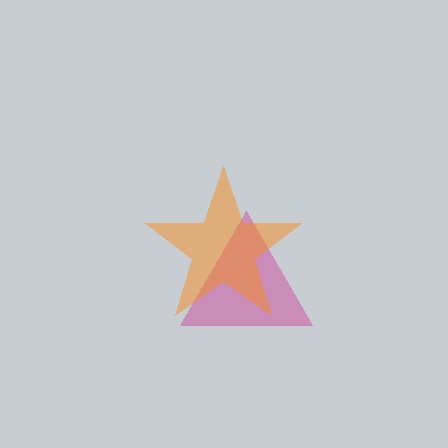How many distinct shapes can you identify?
There are 2 distinct shapes: a magenta triangle, an orange star.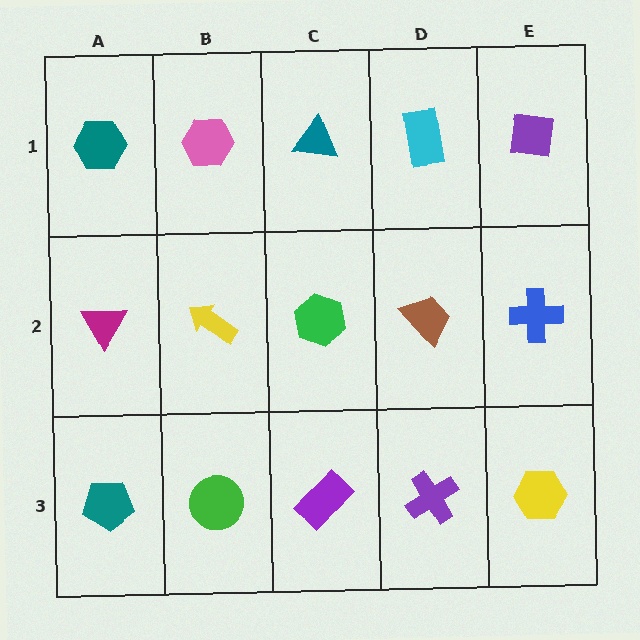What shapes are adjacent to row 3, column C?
A green hexagon (row 2, column C), a green circle (row 3, column B), a purple cross (row 3, column D).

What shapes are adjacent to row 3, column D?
A brown trapezoid (row 2, column D), a purple rectangle (row 3, column C), a yellow hexagon (row 3, column E).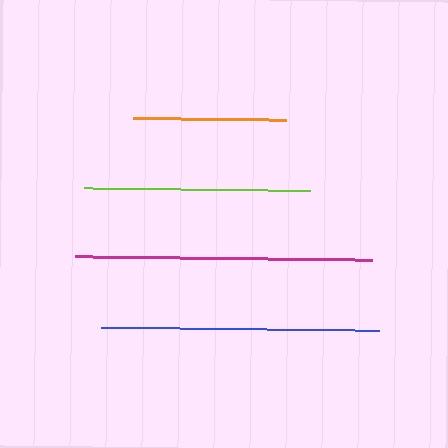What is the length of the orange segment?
The orange segment is approximately 153 pixels long.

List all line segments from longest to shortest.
From longest to shortest: magenta, blue, lime, orange.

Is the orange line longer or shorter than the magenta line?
The magenta line is longer than the orange line.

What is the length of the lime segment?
The lime segment is approximately 226 pixels long.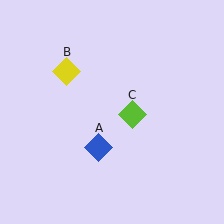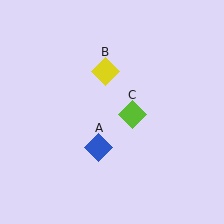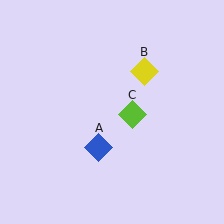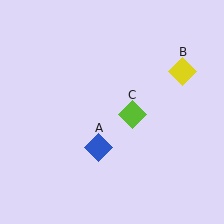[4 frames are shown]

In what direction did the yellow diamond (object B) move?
The yellow diamond (object B) moved right.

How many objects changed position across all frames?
1 object changed position: yellow diamond (object B).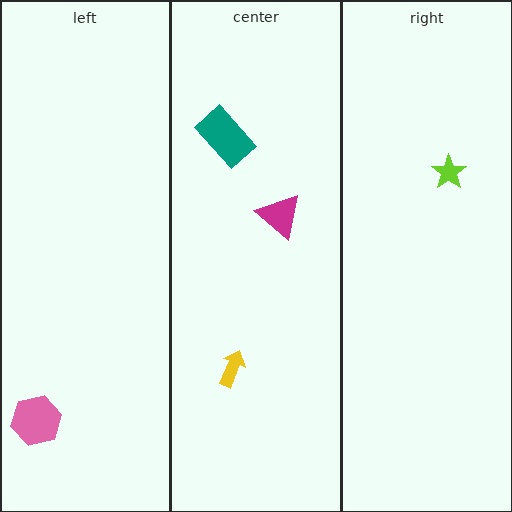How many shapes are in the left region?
1.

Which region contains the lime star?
The right region.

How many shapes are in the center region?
3.